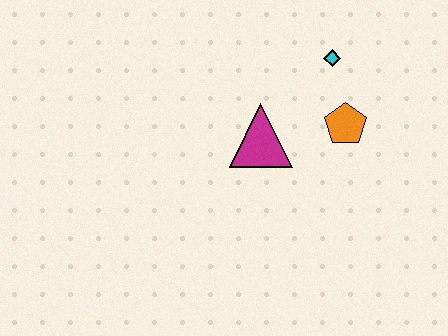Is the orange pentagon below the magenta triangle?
No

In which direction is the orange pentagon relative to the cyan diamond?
The orange pentagon is below the cyan diamond.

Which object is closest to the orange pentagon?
The cyan diamond is closest to the orange pentagon.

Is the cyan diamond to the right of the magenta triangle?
Yes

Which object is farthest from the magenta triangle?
The cyan diamond is farthest from the magenta triangle.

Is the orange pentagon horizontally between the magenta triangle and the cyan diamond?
No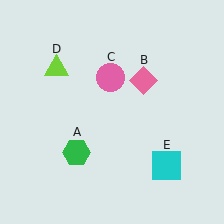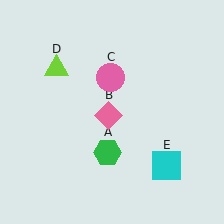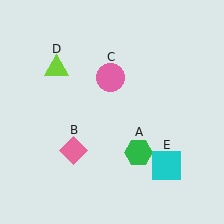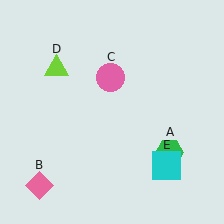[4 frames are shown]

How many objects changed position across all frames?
2 objects changed position: green hexagon (object A), pink diamond (object B).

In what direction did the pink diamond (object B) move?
The pink diamond (object B) moved down and to the left.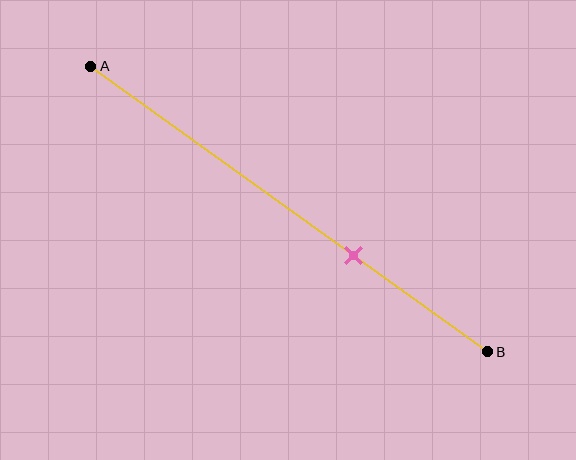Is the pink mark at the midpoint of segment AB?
No, the mark is at about 65% from A, not at the 50% midpoint.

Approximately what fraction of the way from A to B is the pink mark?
The pink mark is approximately 65% of the way from A to B.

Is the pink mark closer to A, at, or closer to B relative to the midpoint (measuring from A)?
The pink mark is closer to point B than the midpoint of segment AB.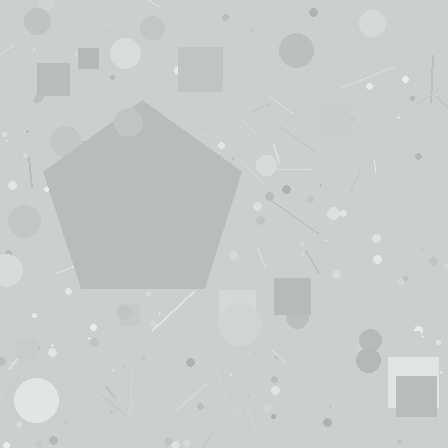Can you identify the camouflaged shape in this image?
The camouflaged shape is a pentagon.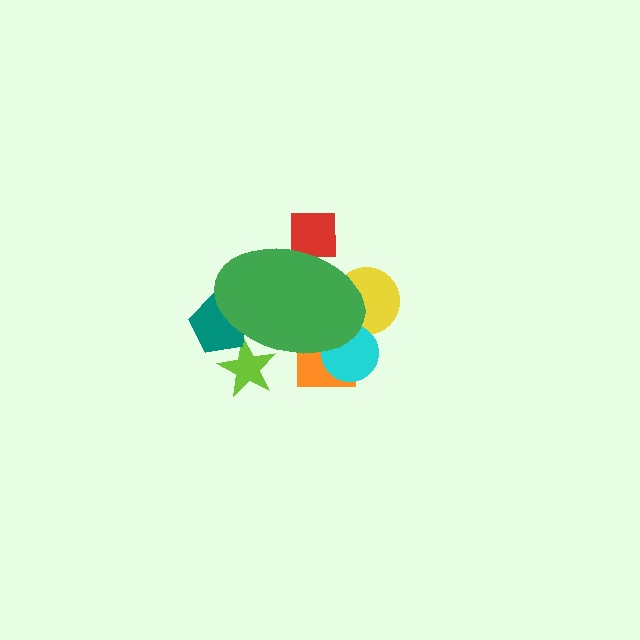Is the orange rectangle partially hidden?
Yes, the orange rectangle is partially hidden behind the green ellipse.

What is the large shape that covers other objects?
A green ellipse.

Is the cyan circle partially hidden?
Yes, the cyan circle is partially hidden behind the green ellipse.